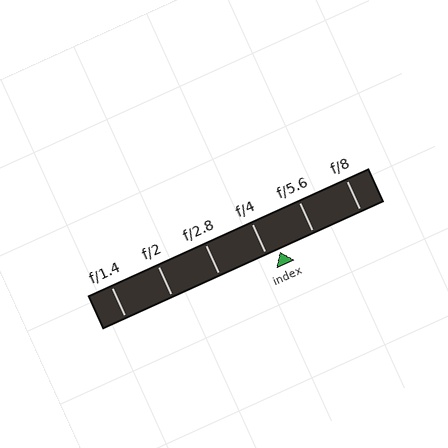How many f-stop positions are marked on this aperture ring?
There are 6 f-stop positions marked.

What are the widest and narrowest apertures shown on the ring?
The widest aperture shown is f/1.4 and the narrowest is f/8.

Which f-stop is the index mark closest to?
The index mark is closest to f/4.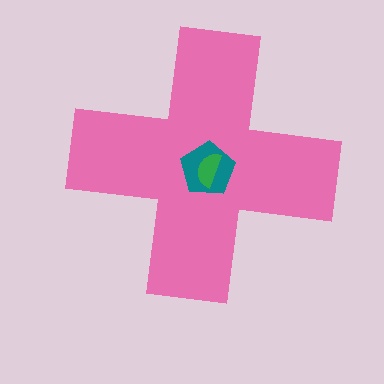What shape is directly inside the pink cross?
The teal pentagon.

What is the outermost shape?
The pink cross.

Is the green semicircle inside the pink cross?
Yes.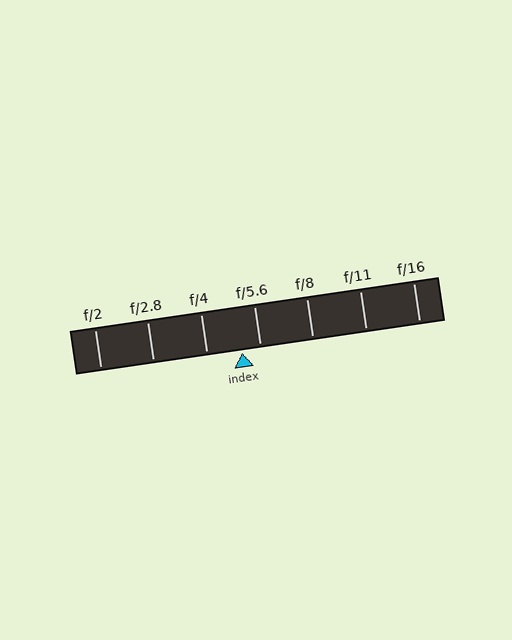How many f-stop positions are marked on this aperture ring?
There are 7 f-stop positions marked.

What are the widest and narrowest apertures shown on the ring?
The widest aperture shown is f/2 and the narrowest is f/16.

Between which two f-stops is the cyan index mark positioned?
The index mark is between f/4 and f/5.6.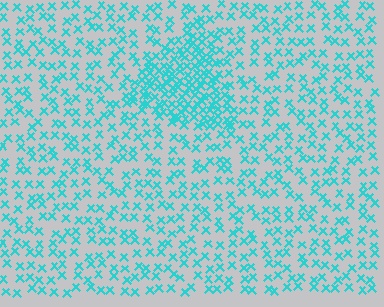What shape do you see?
I see a triangle.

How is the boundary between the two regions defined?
The boundary is defined by a change in element density (approximately 2.4x ratio). All elements are the same color, size, and shape.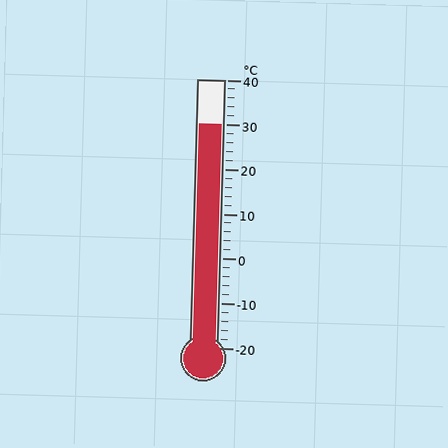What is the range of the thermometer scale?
The thermometer scale ranges from -20°C to 40°C.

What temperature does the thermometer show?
The thermometer shows approximately 30°C.